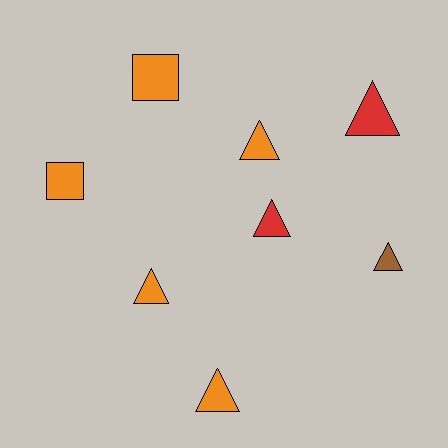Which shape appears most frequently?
Triangle, with 6 objects.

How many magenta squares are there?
There are no magenta squares.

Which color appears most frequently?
Orange, with 5 objects.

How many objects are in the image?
There are 8 objects.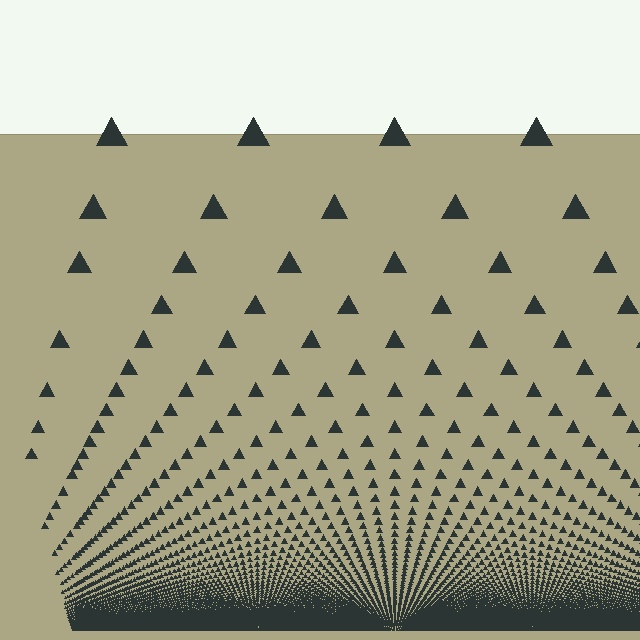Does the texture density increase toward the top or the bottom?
Density increases toward the bottom.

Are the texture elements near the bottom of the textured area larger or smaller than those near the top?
Smaller. The gradient is inverted — elements near the bottom are smaller and denser.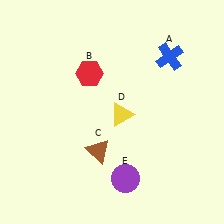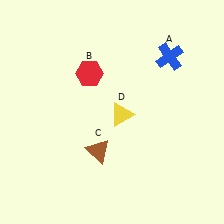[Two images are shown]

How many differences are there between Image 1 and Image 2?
There is 1 difference between the two images.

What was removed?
The purple circle (E) was removed in Image 2.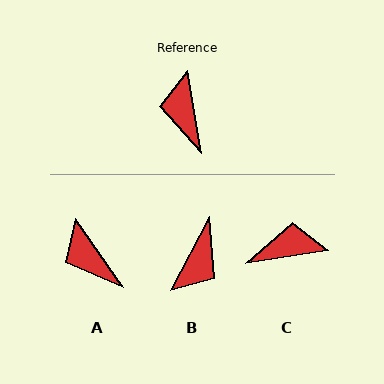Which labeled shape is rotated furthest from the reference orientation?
B, about 143 degrees away.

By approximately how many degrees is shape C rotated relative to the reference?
Approximately 91 degrees clockwise.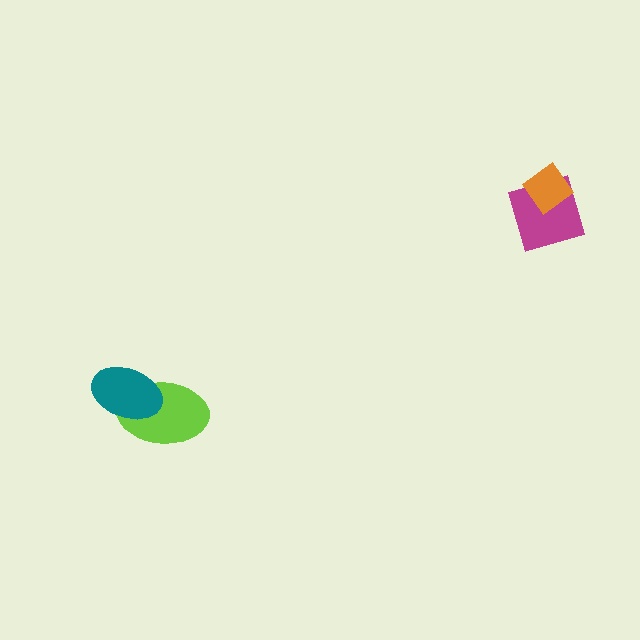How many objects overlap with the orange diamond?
1 object overlaps with the orange diamond.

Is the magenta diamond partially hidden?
Yes, it is partially covered by another shape.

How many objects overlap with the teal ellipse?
1 object overlaps with the teal ellipse.